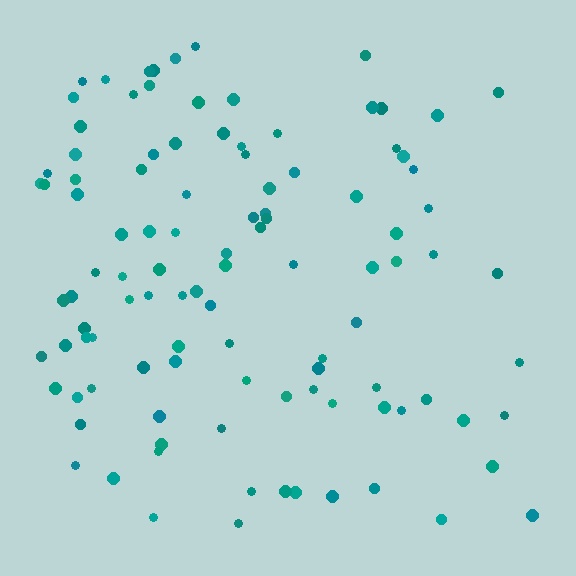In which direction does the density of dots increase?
From right to left, with the left side densest.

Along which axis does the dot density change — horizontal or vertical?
Horizontal.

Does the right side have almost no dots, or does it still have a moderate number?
Still a moderate number, just noticeably fewer than the left.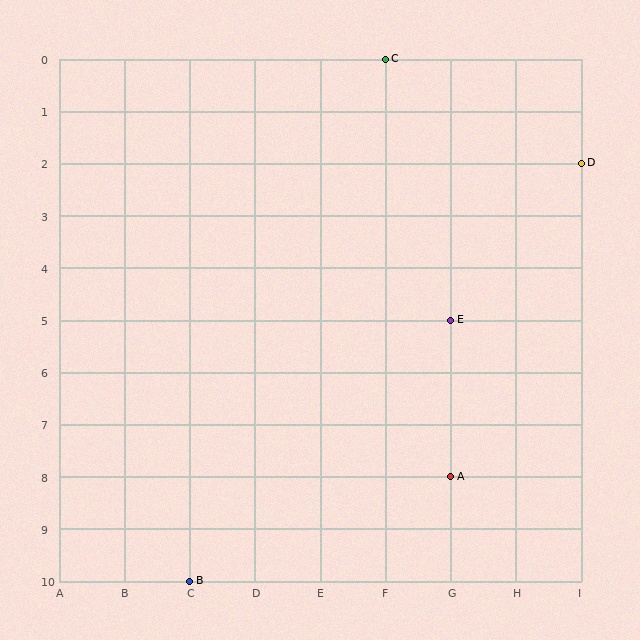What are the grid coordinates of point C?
Point C is at grid coordinates (F, 0).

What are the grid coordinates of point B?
Point B is at grid coordinates (C, 10).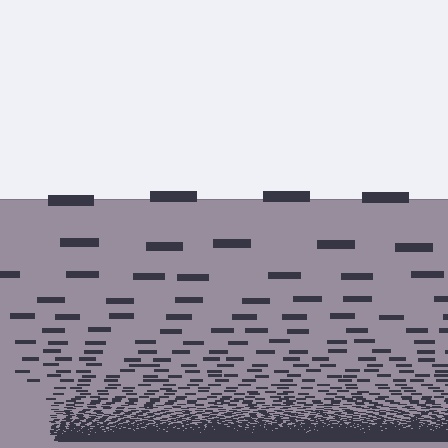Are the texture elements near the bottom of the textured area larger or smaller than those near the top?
Smaller. The gradient is inverted — elements near the bottom are smaller and denser.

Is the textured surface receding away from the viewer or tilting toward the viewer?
The surface appears to tilt toward the viewer. Texture elements get larger and sparser toward the top.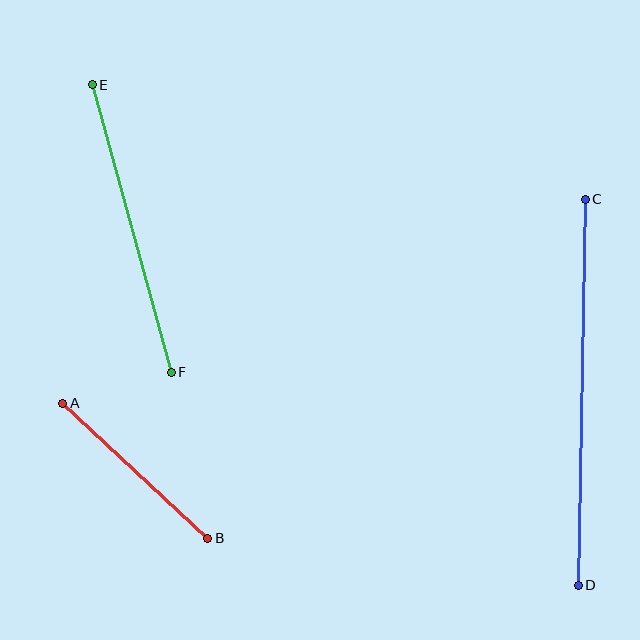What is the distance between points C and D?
The distance is approximately 386 pixels.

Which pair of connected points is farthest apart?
Points C and D are farthest apart.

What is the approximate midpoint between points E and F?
The midpoint is at approximately (132, 229) pixels.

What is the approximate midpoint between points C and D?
The midpoint is at approximately (582, 392) pixels.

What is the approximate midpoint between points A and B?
The midpoint is at approximately (135, 471) pixels.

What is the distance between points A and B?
The distance is approximately 198 pixels.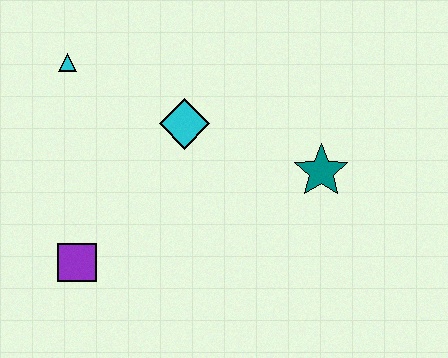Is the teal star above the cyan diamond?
No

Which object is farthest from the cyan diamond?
The purple square is farthest from the cyan diamond.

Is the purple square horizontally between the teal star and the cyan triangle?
Yes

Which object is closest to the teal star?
The cyan diamond is closest to the teal star.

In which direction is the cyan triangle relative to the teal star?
The cyan triangle is to the left of the teal star.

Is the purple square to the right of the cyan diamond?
No